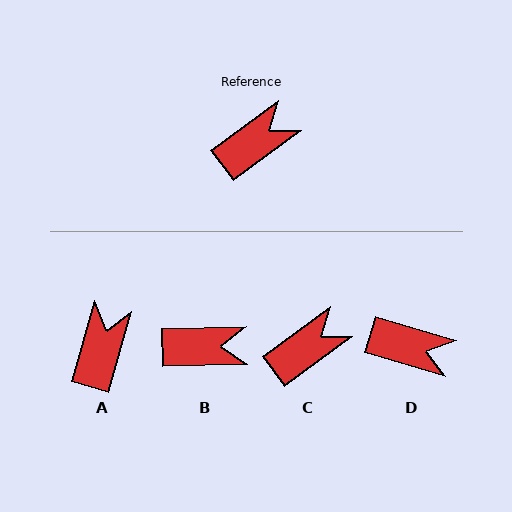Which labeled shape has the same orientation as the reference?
C.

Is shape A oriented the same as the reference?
No, it is off by about 38 degrees.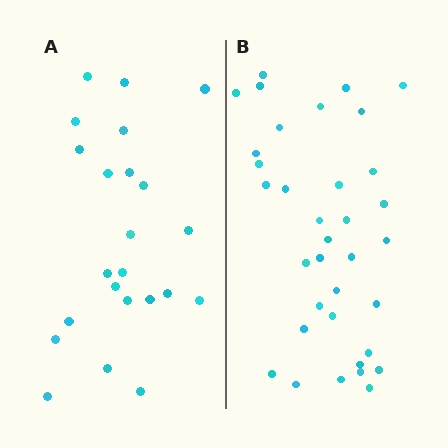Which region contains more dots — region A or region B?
Region B (the right region) has more dots.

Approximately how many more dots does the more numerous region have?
Region B has roughly 12 or so more dots than region A.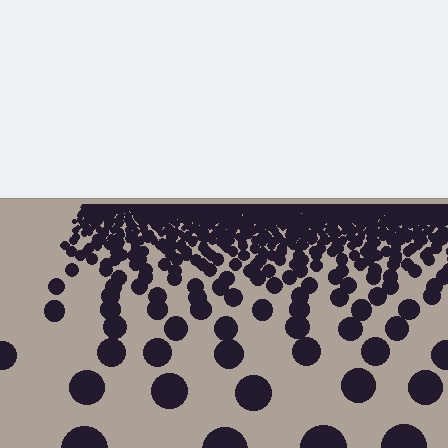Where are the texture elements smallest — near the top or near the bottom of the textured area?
Near the top.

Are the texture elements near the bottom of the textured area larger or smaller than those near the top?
Larger. Near the bottom, elements are closer to the viewer and appear at a bigger on-screen size.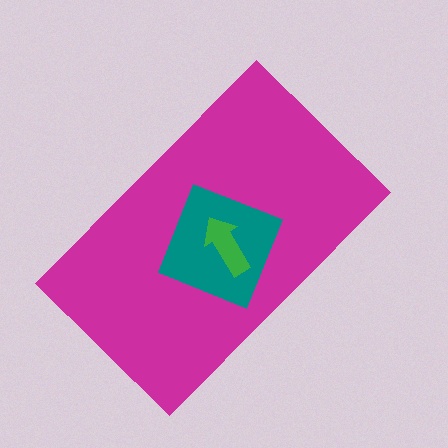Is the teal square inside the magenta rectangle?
Yes.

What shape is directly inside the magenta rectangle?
The teal square.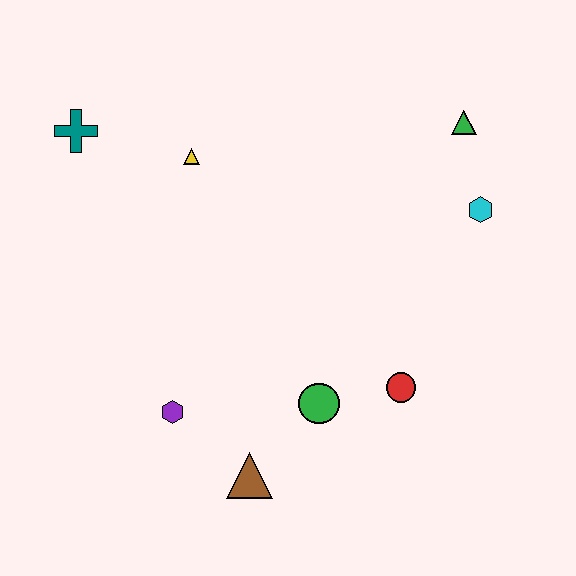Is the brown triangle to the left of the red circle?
Yes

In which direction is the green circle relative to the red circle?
The green circle is to the left of the red circle.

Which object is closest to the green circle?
The red circle is closest to the green circle.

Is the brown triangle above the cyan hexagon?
No